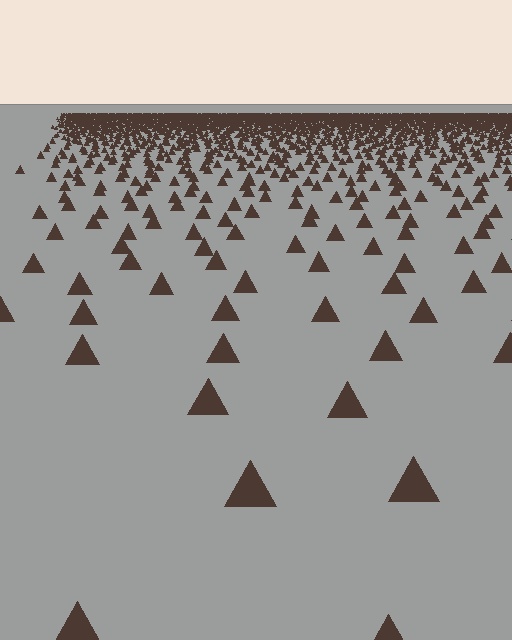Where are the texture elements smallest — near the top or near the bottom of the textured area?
Near the top.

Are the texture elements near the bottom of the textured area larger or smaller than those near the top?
Larger. Near the bottom, elements are closer to the viewer and appear at a bigger on-screen size.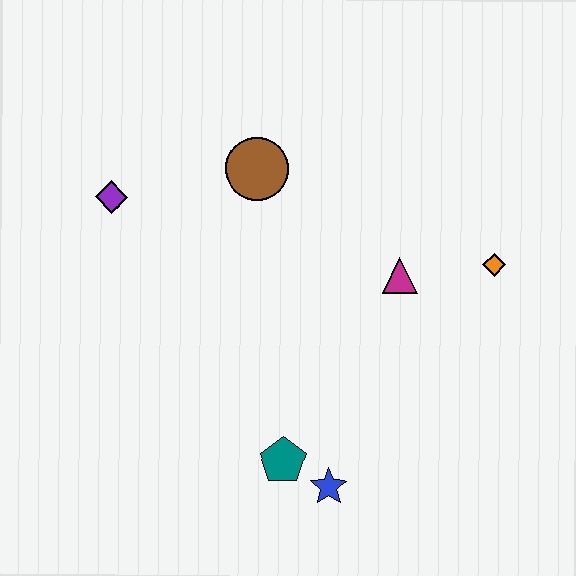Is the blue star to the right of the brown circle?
Yes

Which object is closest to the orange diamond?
The magenta triangle is closest to the orange diamond.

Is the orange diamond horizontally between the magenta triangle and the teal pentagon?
No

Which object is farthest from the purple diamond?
The orange diamond is farthest from the purple diamond.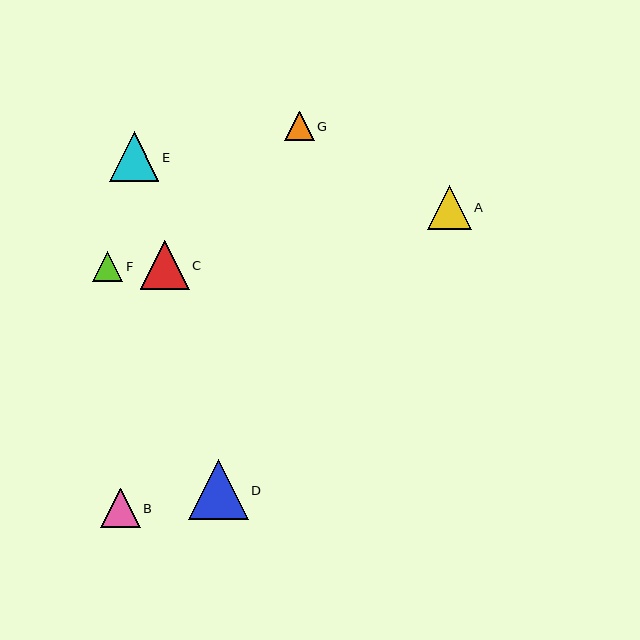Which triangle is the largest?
Triangle D is the largest with a size of approximately 60 pixels.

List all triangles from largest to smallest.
From largest to smallest: D, E, C, A, B, F, G.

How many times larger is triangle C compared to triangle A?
Triangle C is approximately 1.1 times the size of triangle A.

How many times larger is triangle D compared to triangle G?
Triangle D is approximately 2.0 times the size of triangle G.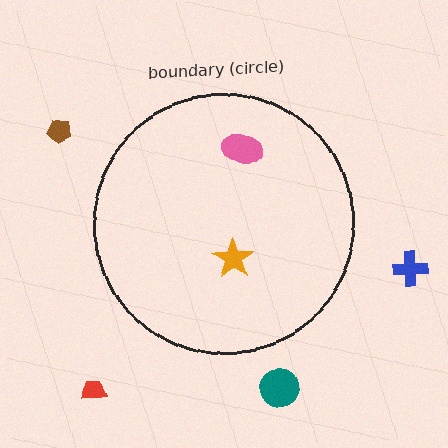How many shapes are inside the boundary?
2 inside, 4 outside.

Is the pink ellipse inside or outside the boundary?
Inside.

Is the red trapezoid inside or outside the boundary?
Outside.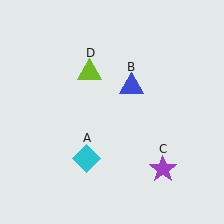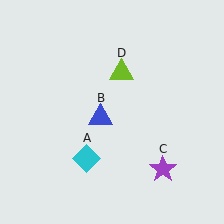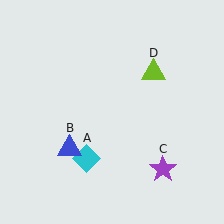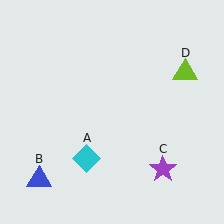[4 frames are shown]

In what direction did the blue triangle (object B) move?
The blue triangle (object B) moved down and to the left.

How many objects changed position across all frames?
2 objects changed position: blue triangle (object B), lime triangle (object D).